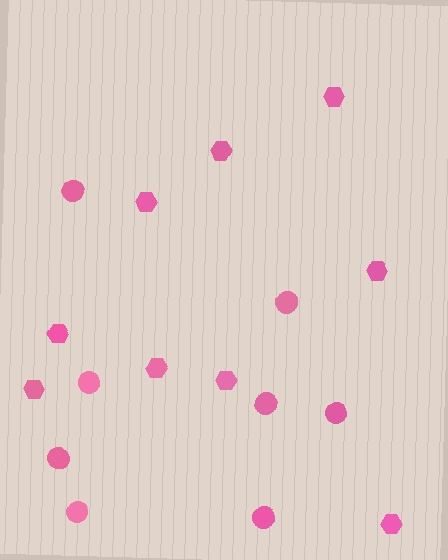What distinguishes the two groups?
There are 2 groups: one group of hexagons (9) and one group of circles (8).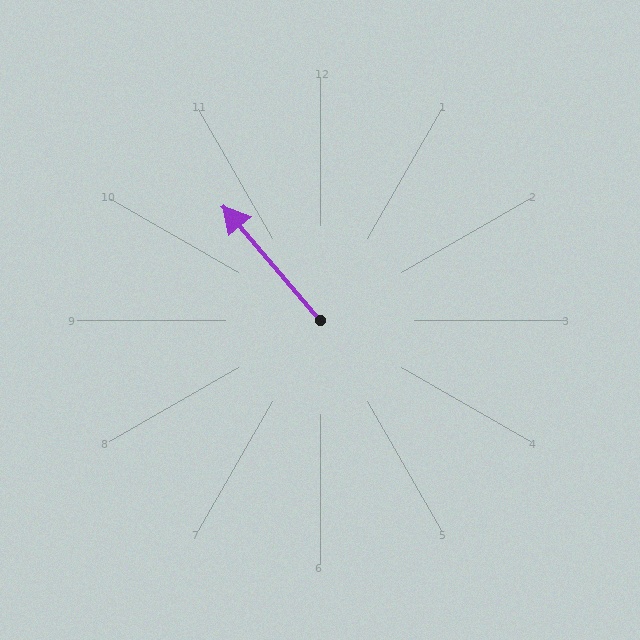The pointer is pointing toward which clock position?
Roughly 11 o'clock.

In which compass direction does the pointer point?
Northwest.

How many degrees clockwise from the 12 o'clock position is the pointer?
Approximately 320 degrees.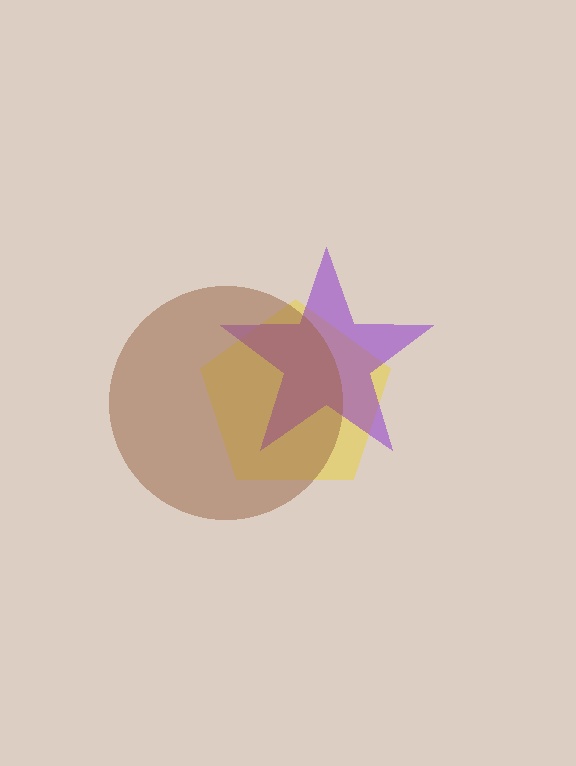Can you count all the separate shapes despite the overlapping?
Yes, there are 3 separate shapes.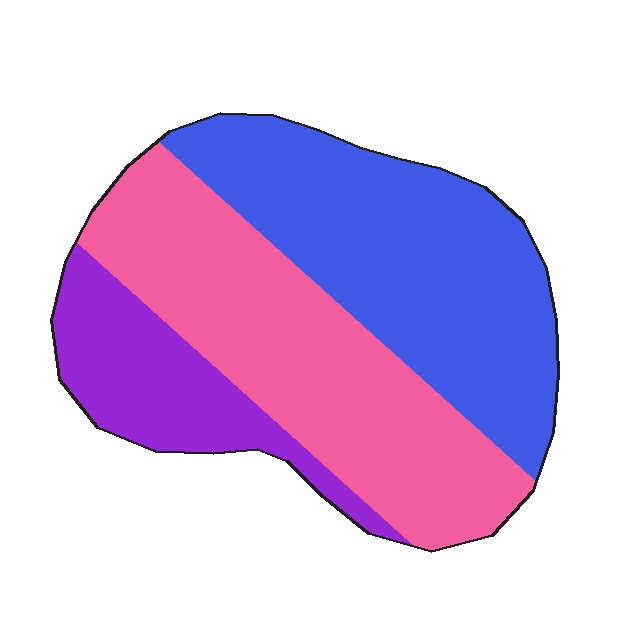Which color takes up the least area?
Purple, at roughly 20%.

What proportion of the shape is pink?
Pink takes up between a third and a half of the shape.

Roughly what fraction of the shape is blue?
Blue covers around 40% of the shape.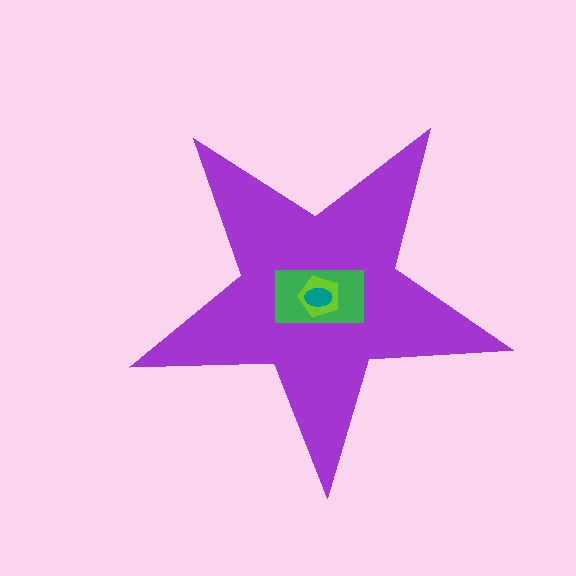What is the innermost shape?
The teal ellipse.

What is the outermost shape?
The purple star.